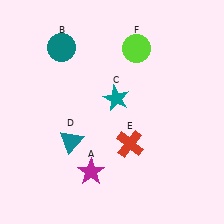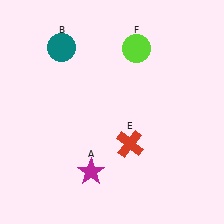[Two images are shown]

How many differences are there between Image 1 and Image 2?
There are 2 differences between the two images.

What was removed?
The teal star (C), the teal triangle (D) were removed in Image 2.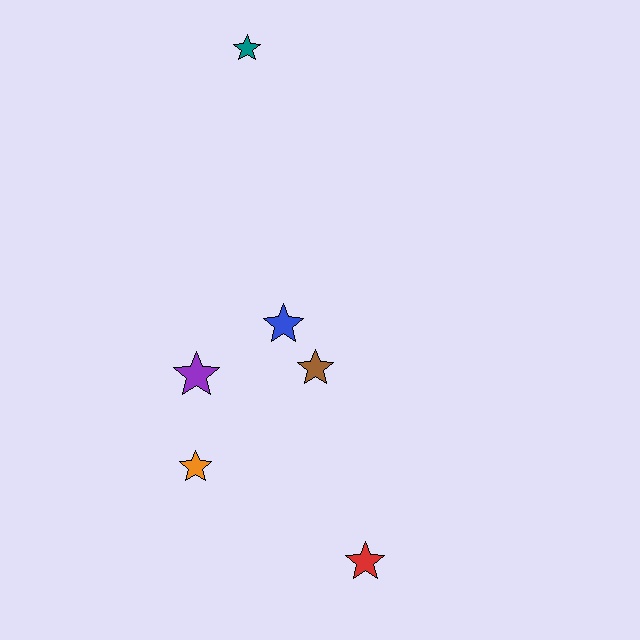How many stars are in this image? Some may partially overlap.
There are 6 stars.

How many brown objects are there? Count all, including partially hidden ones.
There is 1 brown object.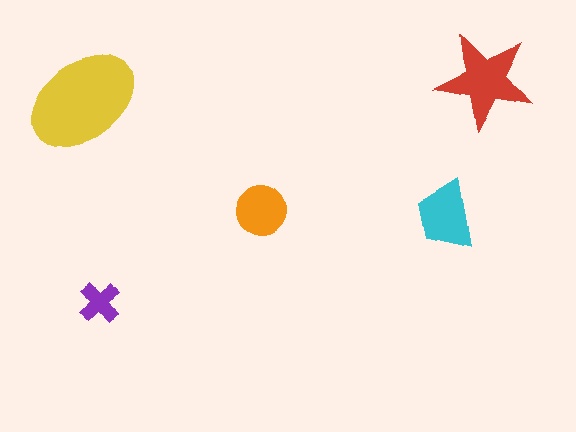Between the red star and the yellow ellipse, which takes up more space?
The yellow ellipse.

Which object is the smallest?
The purple cross.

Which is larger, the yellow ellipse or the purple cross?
The yellow ellipse.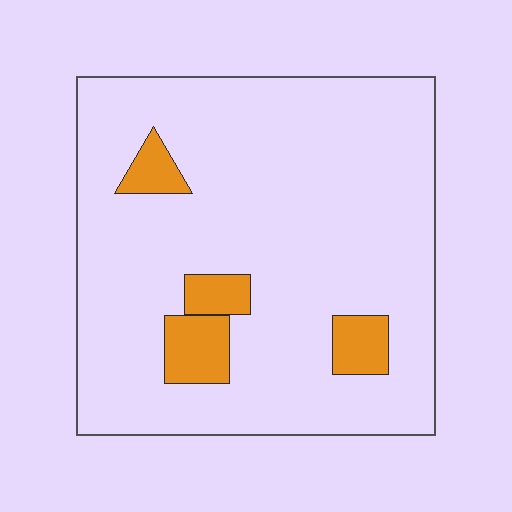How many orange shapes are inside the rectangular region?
4.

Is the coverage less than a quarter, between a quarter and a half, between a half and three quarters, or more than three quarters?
Less than a quarter.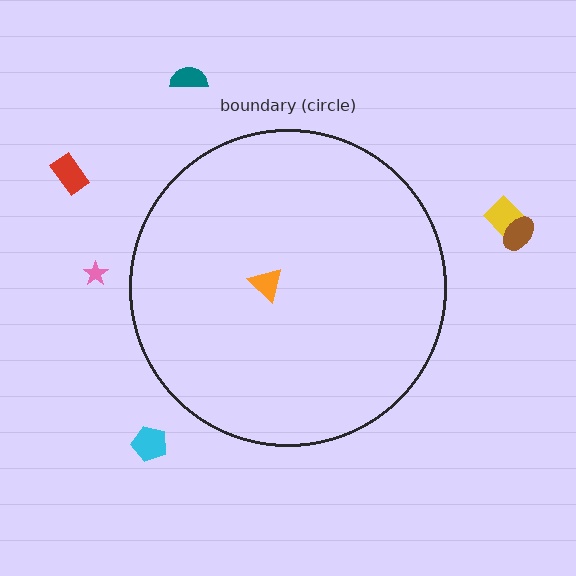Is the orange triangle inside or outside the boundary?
Inside.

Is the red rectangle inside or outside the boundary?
Outside.